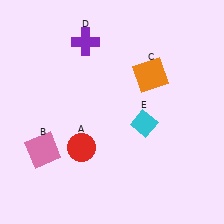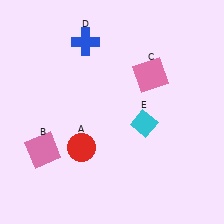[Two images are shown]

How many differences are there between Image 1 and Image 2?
There are 2 differences between the two images.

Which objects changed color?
C changed from orange to pink. D changed from purple to blue.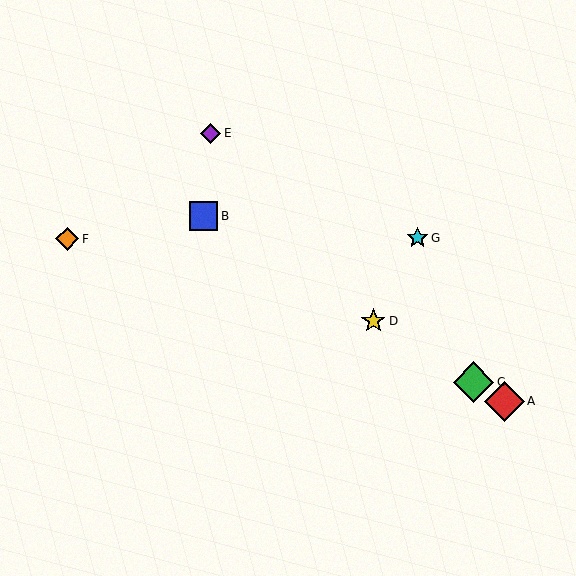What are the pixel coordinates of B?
Object B is at (204, 216).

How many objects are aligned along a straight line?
4 objects (A, B, C, D) are aligned along a straight line.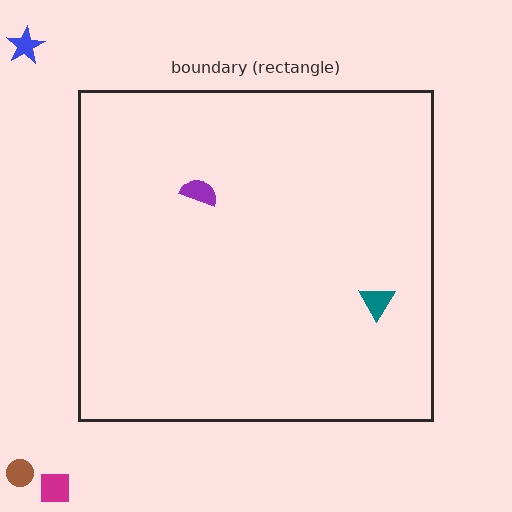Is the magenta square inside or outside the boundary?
Outside.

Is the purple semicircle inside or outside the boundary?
Inside.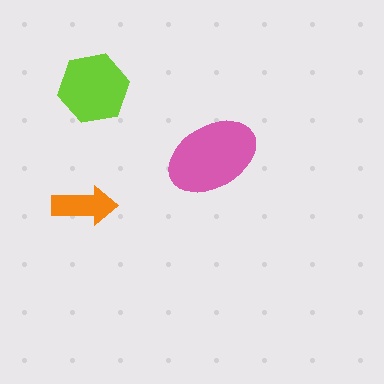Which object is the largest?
The pink ellipse.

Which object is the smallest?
The orange arrow.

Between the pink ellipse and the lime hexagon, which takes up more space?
The pink ellipse.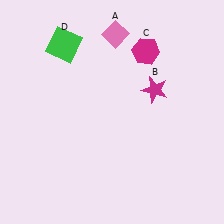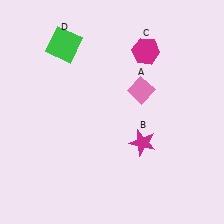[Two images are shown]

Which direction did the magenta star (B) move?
The magenta star (B) moved down.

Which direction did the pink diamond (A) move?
The pink diamond (A) moved down.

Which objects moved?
The objects that moved are: the pink diamond (A), the magenta star (B).